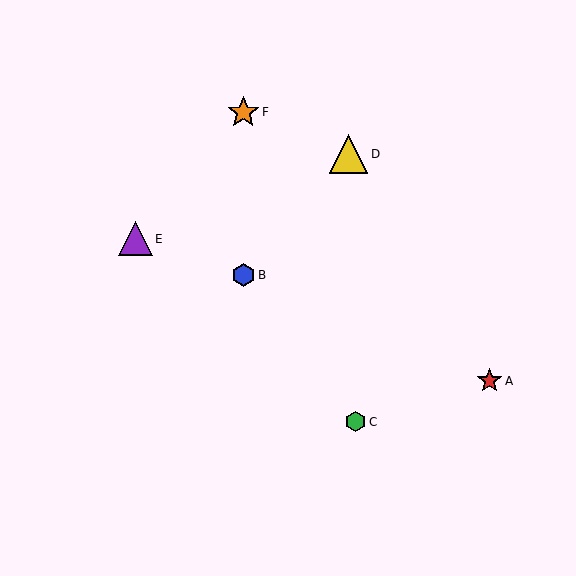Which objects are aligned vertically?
Objects B, F are aligned vertically.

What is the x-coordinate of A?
Object A is at x≈489.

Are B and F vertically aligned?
Yes, both are at x≈243.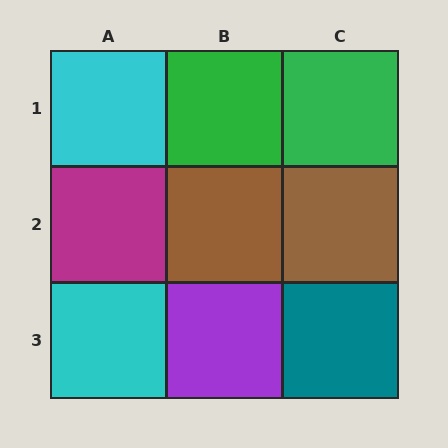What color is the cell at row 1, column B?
Green.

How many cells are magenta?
1 cell is magenta.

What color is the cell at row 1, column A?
Cyan.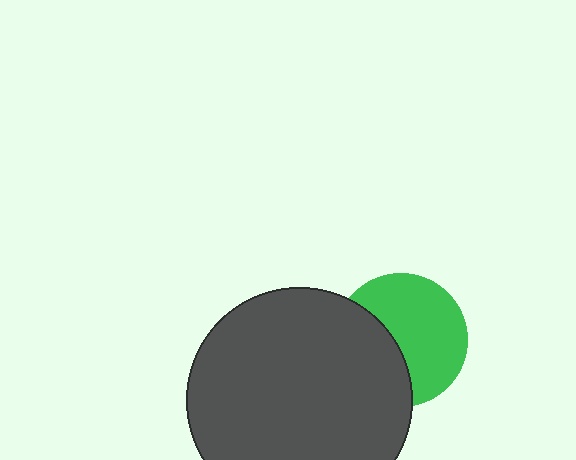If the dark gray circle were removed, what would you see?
You would see the complete green circle.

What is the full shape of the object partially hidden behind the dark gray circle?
The partially hidden object is a green circle.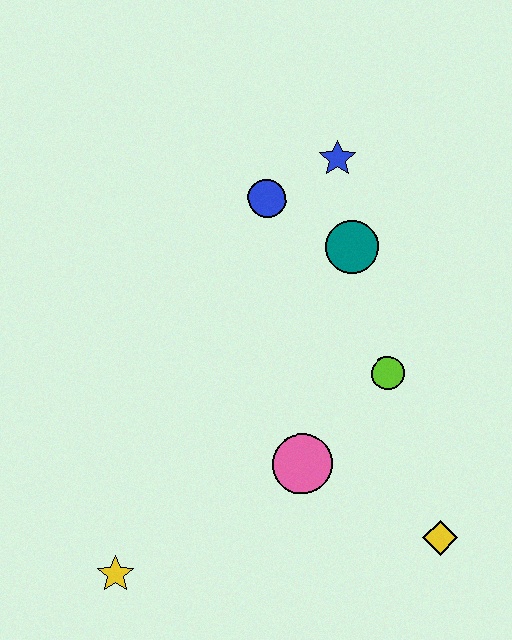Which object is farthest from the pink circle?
The blue star is farthest from the pink circle.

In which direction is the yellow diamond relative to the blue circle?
The yellow diamond is below the blue circle.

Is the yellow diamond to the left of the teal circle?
No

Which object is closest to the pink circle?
The lime circle is closest to the pink circle.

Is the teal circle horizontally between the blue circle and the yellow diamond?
Yes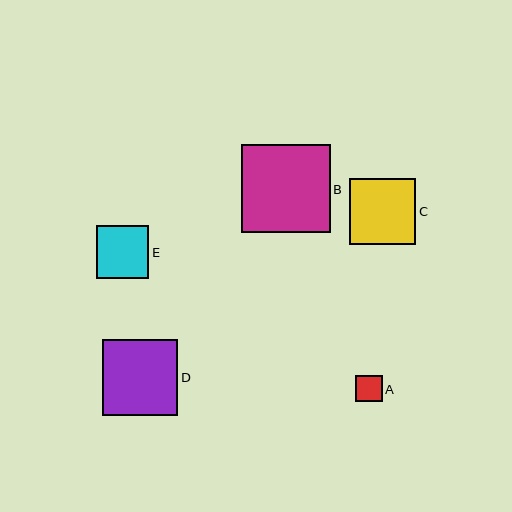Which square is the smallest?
Square A is the smallest with a size of approximately 26 pixels.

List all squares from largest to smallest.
From largest to smallest: B, D, C, E, A.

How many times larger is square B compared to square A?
Square B is approximately 3.3 times the size of square A.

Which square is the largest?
Square B is the largest with a size of approximately 89 pixels.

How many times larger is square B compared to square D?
Square B is approximately 1.2 times the size of square D.